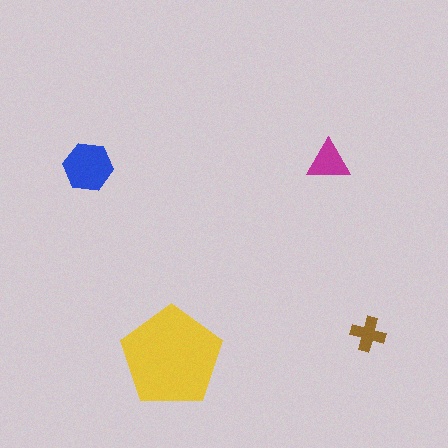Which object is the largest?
The yellow pentagon.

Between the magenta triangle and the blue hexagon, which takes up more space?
The blue hexagon.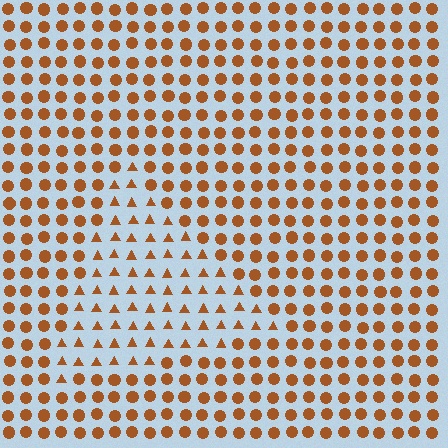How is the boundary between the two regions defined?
The boundary is defined by a change in element shape: triangles inside vs. circles outside. All elements share the same color and spacing.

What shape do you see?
I see a triangle.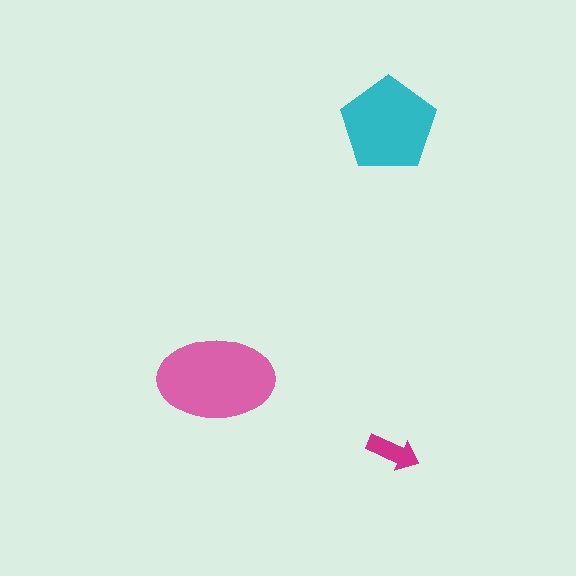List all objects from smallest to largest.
The magenta arrow, the cyan pentagon, the pink ellipse.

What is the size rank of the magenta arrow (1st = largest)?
3rd.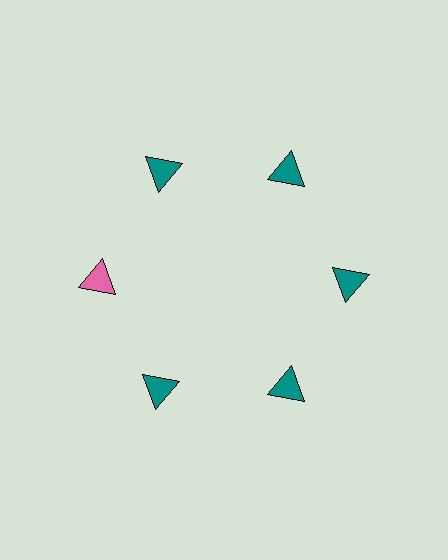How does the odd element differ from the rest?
It has a different color: pink instead of teal.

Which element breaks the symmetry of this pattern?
The pink triangle at roughly the 9 o'clock position breaks the symmetry. All other shapes are teal triangles.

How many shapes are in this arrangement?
There are 6 shapes arranged in a ring pattern.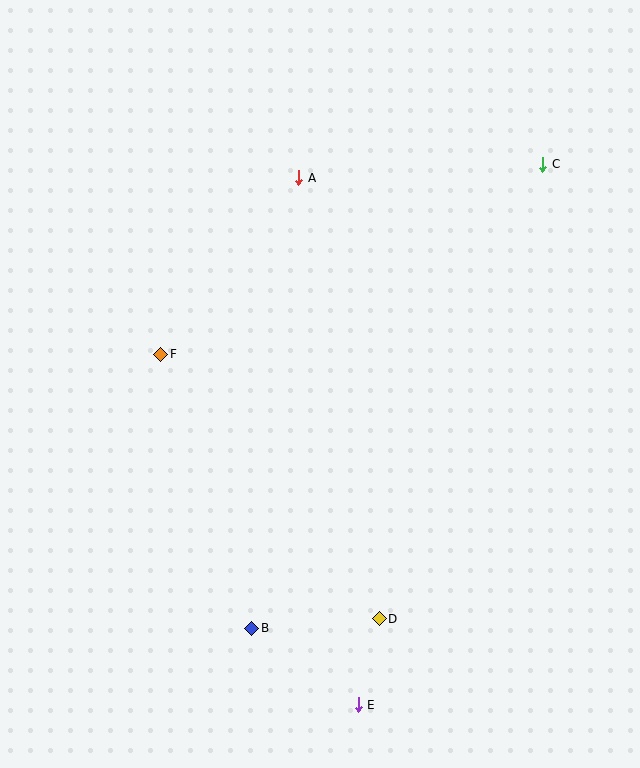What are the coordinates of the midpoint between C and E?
The midpoint between C and E is at (451, 434).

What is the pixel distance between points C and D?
The distance between C and D is 483 pixels.